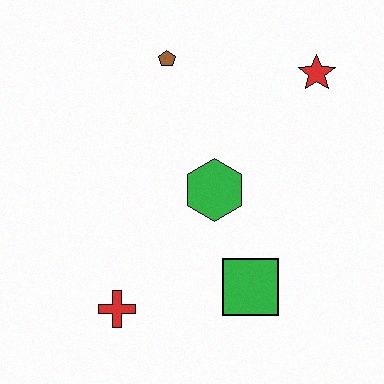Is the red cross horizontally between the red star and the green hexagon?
No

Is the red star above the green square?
Yes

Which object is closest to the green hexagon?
The green square is closest to the green hexagon.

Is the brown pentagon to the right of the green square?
No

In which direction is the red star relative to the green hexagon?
The red star is above the green hexagon.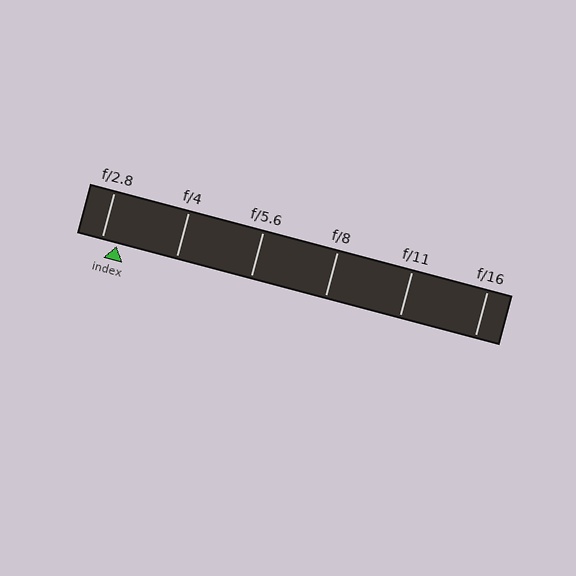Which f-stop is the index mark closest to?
The index mark is closest to f/2.8.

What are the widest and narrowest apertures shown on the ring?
The widest aperture shown is f/2.8 and the narrowest is f/16.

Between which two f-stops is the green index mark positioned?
The index mark is between f/2.8 and f/4.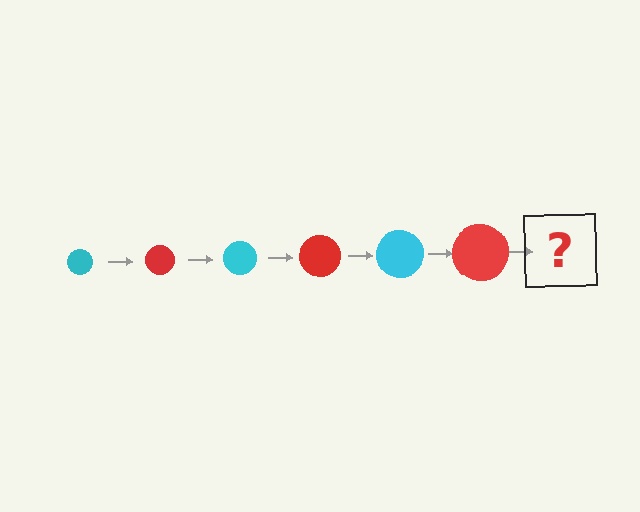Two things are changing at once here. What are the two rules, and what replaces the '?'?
The two rules are that the circle grows larger each step and the color cycles through cyan and red. The '?' should be a cyan circle, larger than the previous one.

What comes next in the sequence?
The next element should be a cyan circle, larger than the previous one.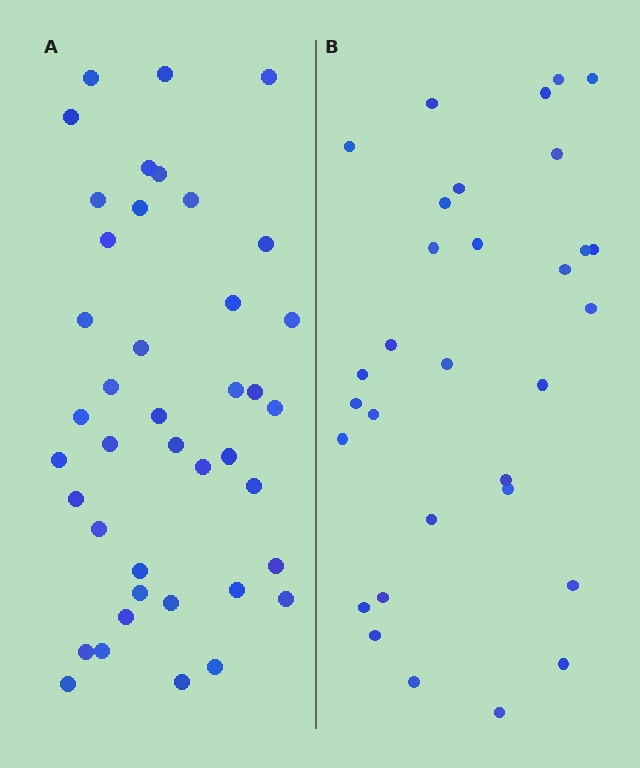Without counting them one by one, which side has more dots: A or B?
Region A (the left region) has more dots.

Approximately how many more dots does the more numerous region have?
Region A has roughly 10 or so more dots than region B.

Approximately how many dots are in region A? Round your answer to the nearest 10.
About 40 dots. (The exact count is 41, which rounds to 40.)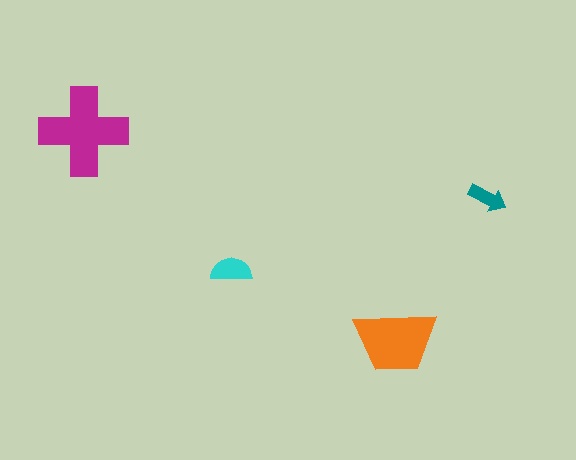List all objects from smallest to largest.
The teal arrow, the cyan semicircle, the orange trapezoid, the magenta cross.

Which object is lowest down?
The orange trapezoid is bottommost.